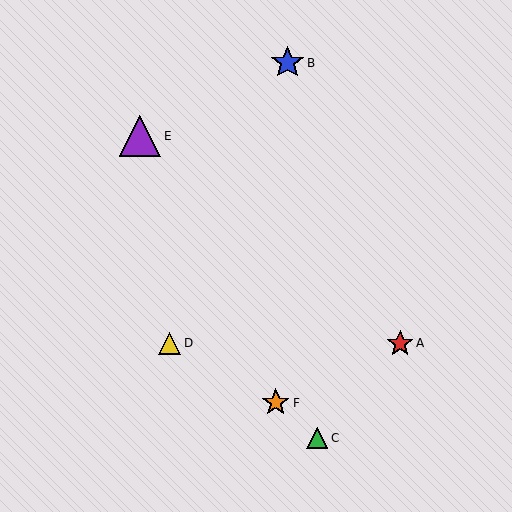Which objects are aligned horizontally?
Objects A, D are aligned horizontally.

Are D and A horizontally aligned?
Yes, both are at y≈343.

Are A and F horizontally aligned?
No, A is at y≈343 and F is at y≈403.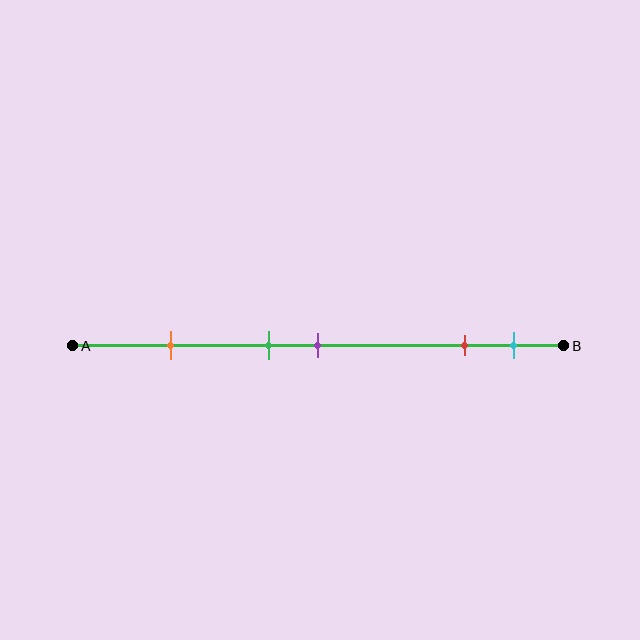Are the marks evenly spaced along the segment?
No, the marks are not evenly spaced.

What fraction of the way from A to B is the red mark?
The red mark is approximately 80% (0.8) of the way from A to B.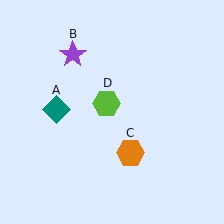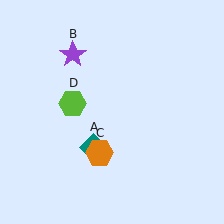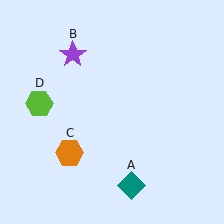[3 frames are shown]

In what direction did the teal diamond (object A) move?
The teal diamond (object A) moved down and to the right.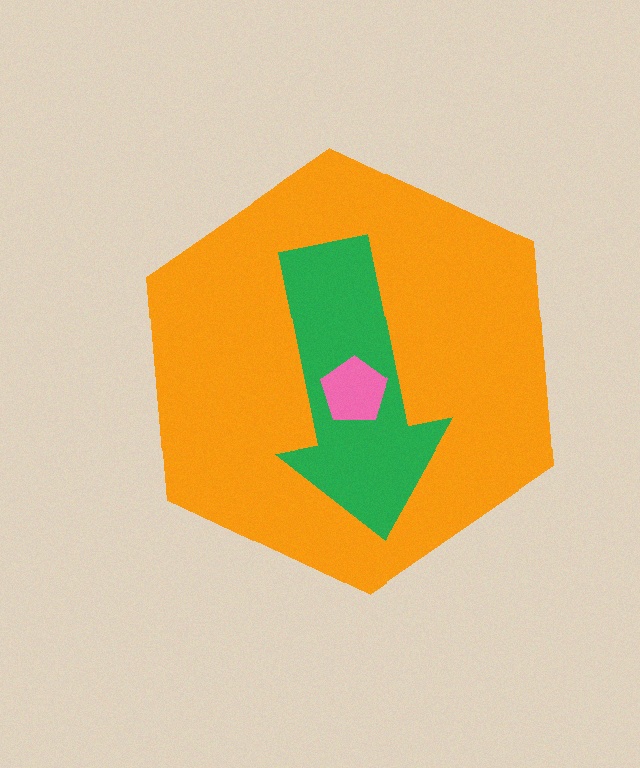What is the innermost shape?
The pink pentagon.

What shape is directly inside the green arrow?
The pink pentagon.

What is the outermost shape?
The orange hexagon.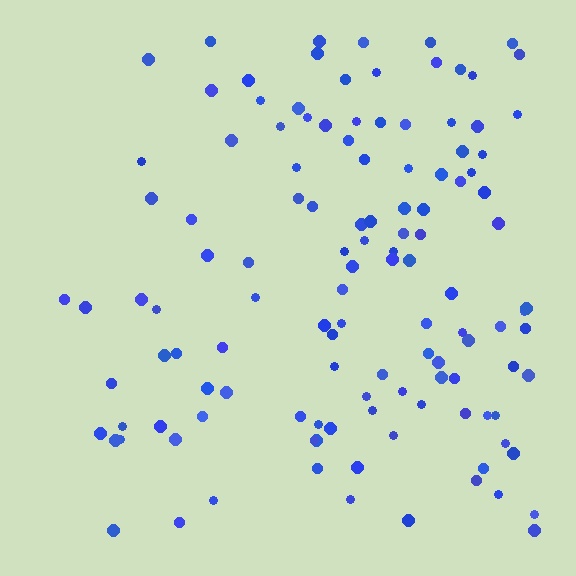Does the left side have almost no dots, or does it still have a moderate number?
Still a moderate number, just noticeably fewer than the right.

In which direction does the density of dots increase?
From left to right, with the right side densest.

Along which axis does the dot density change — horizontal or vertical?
Horizontal.